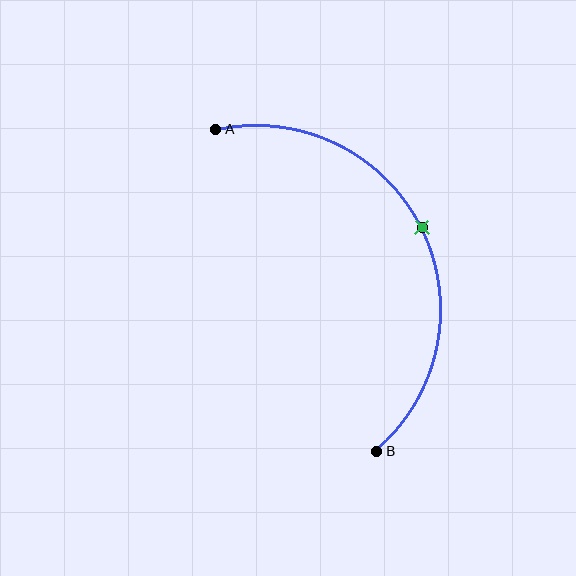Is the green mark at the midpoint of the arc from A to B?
Yes. The green mark lies on the arc at equal arc-length from both A and B — it is the arc midpoint.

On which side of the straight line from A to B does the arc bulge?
The arc bulges to the right of the straight line connecting A and B.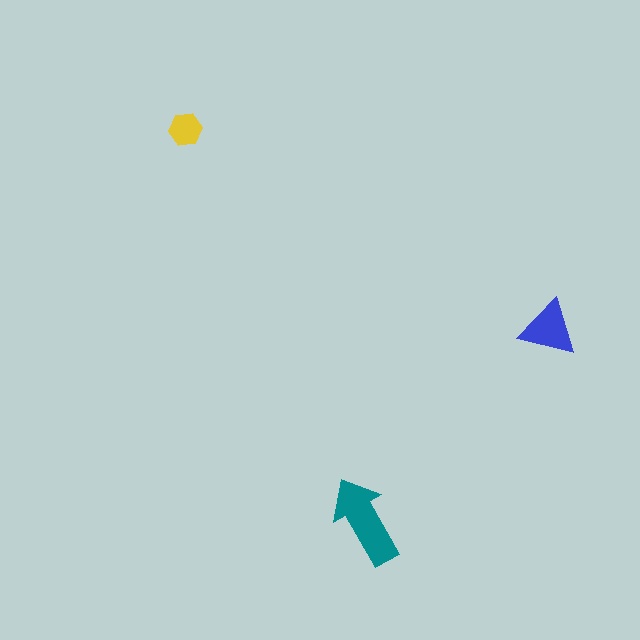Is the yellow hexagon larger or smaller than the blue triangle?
Smaller.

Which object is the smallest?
The yellow hexagon.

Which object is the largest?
The teal arrow.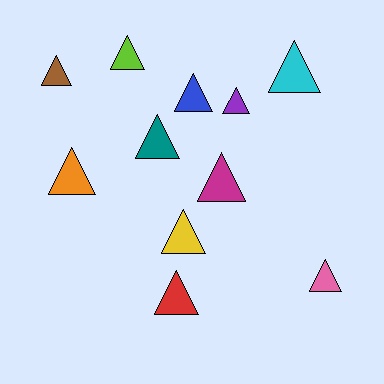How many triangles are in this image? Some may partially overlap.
There are 11 triangles.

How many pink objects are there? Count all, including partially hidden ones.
There is 1 pink object.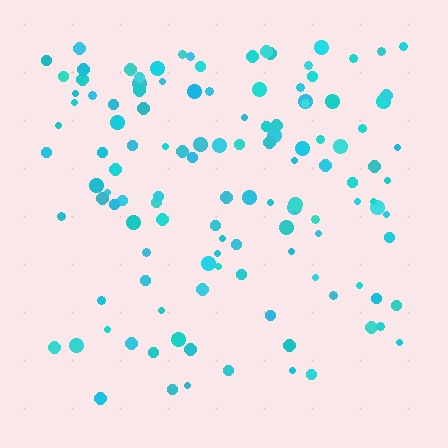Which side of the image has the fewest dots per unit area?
The bottom.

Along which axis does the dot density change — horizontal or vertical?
Vertical.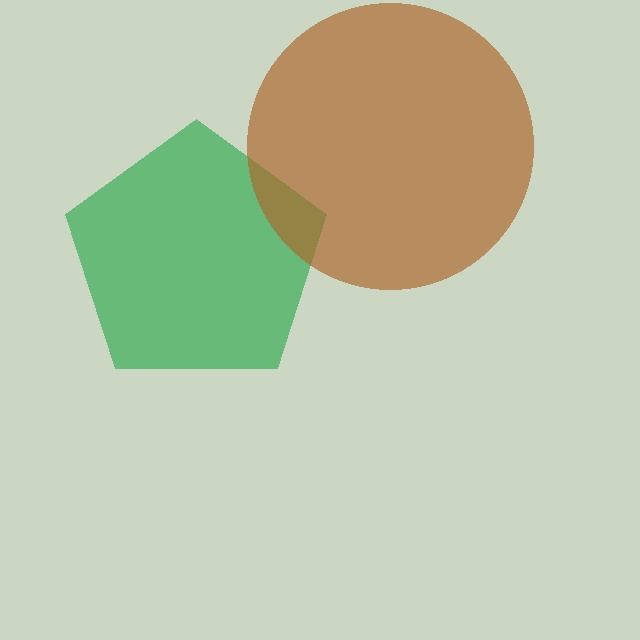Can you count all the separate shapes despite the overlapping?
Yes, there are 2 separate shapes.